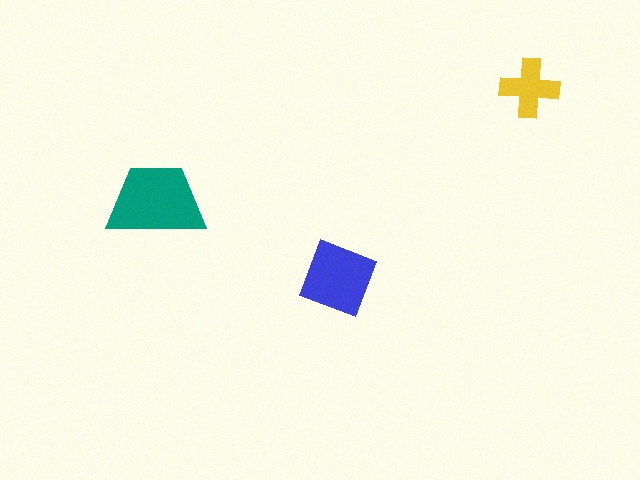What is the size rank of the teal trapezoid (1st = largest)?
1st.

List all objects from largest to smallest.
The teal trapezoid, the blue square, the yellow cross.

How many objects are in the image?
There are 3 objects in the image.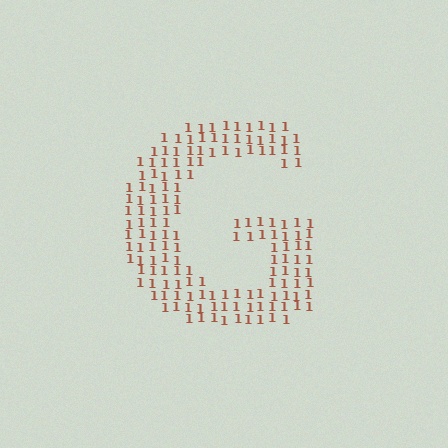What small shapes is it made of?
It is made of small digit 1's.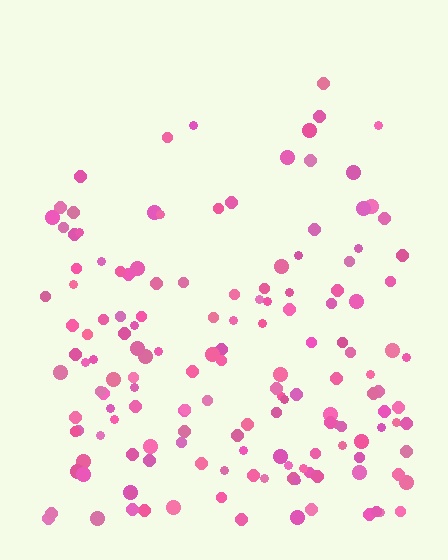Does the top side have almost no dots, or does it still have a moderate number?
Still a moderate number, just noticeably fewer than the bottom.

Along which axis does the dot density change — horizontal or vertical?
Vertical.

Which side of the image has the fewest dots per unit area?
The top.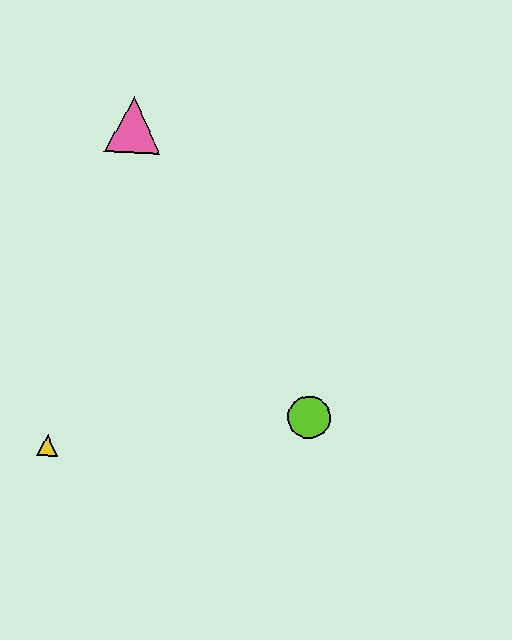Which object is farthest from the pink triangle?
The lime circle is farthest from the pink triangle.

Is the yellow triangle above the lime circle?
No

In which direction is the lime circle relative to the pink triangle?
The lime circle is below the pink triangle.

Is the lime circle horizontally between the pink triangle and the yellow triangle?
No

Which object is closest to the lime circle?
The yellow triangle is closest to the lime circle.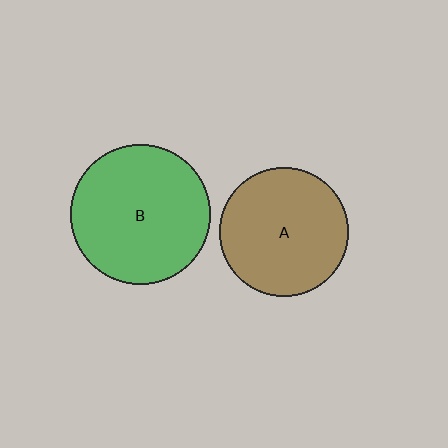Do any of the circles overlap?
No, none of the circles overlap.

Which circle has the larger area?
Circle B (green).